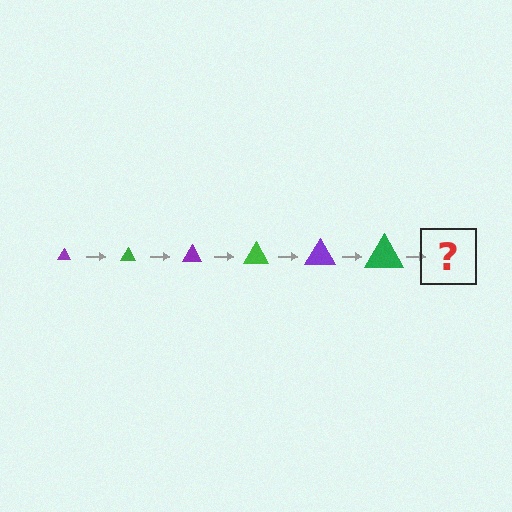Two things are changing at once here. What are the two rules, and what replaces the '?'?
The two rules are that the triangle grows larger each step and the color cycles through purple and green. The '?' should be a purple triangle, larger than the previous one.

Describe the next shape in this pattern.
It should be a purple triangle, larger than the previous one.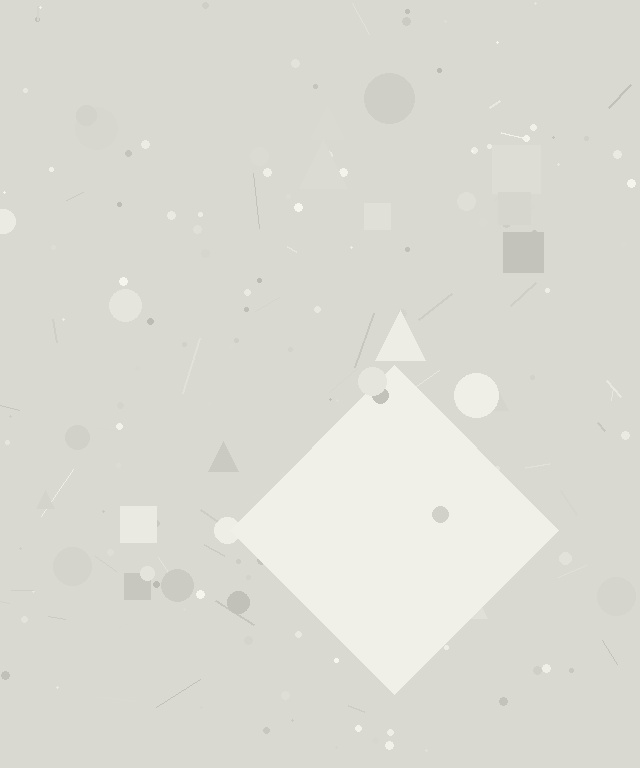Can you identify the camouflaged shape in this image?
The camouflaged shape is a diamond.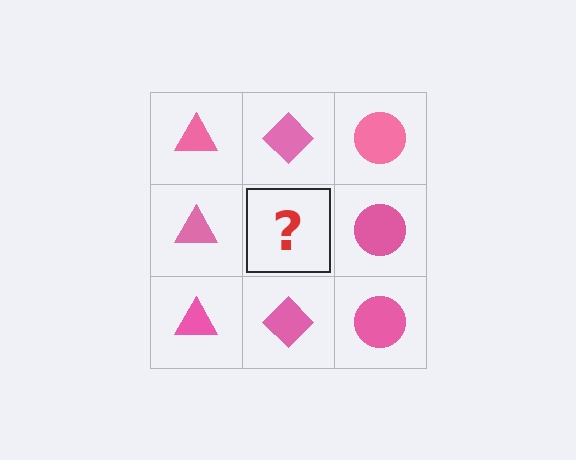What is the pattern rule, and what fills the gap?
The rule is that each column has a consistent shape. The gap should be filled with a pink diamond.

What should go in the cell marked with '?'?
The missing cell should contain a pink diamond.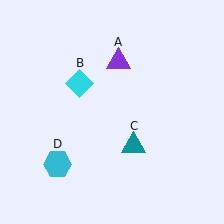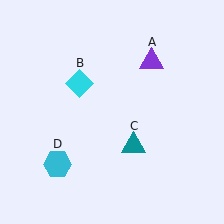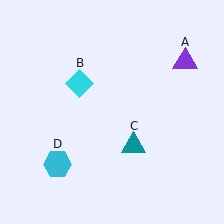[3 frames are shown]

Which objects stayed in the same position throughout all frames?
Cyan diamond (object B) and teal triangle (object C) and cyan hexagon (object D) remained stationary.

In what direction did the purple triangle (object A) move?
The purple triangle (object A) moved right.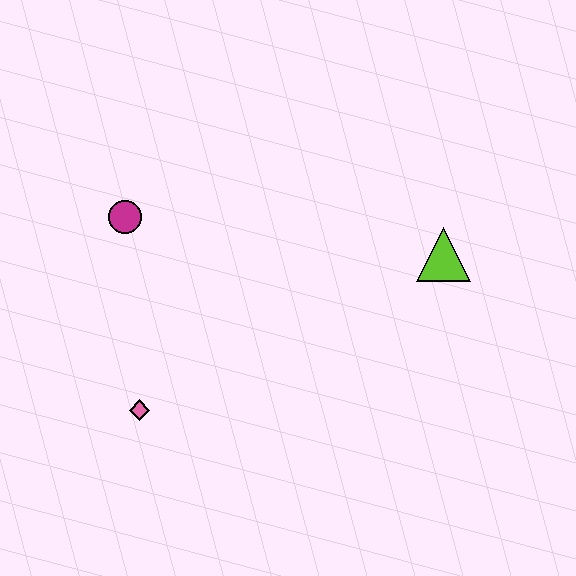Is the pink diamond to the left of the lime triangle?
Yes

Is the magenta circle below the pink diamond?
No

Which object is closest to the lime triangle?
The magenta circle is closest to the lime triangle.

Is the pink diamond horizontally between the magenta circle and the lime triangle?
Yes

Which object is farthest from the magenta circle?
The lime triangle is farthest from the magenta circle.